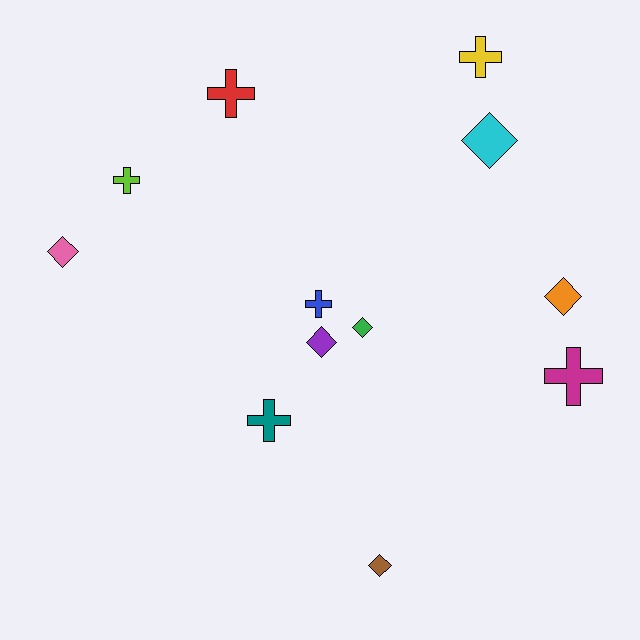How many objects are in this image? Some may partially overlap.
There are 12 objects.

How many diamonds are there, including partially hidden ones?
There are 6 diamonds.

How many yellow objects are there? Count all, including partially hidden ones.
There is 1 yellow object.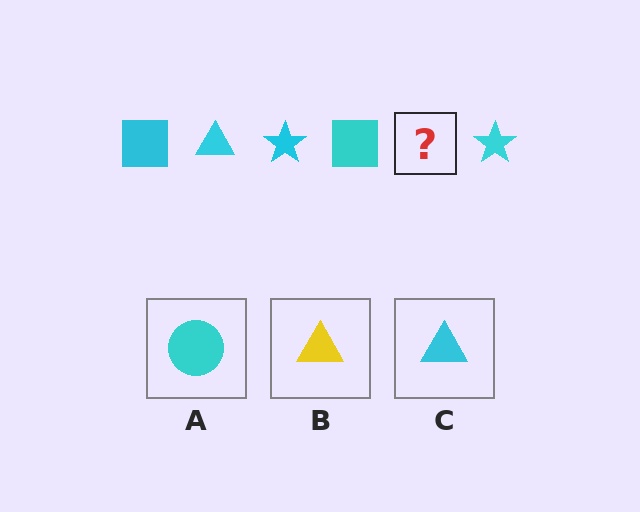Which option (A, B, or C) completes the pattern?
C.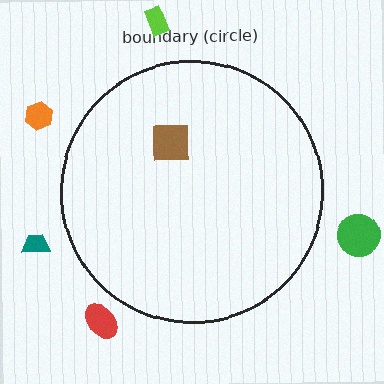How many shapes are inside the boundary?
1 inside, 5 outside.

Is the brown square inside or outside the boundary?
Inside.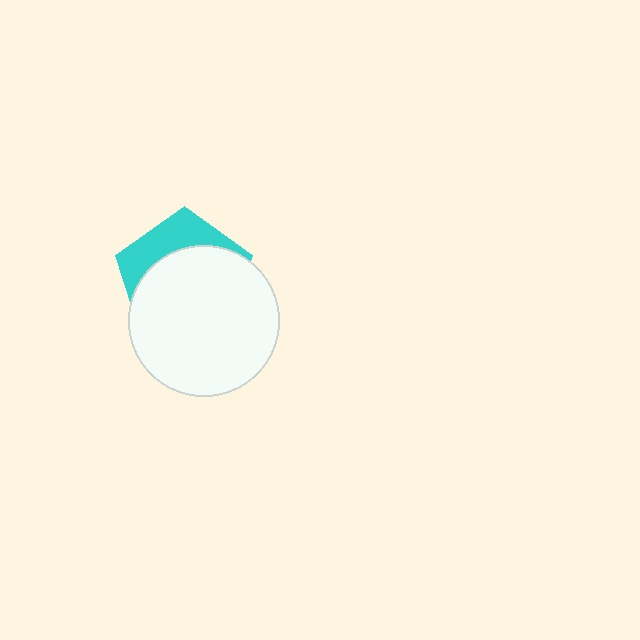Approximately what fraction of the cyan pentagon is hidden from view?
Roughly 69% of the cyan pentagon is hidden behind the white circle.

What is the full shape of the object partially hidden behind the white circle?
The partially hidden object is a cyan pentagon.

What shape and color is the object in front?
The object in front is a white circle.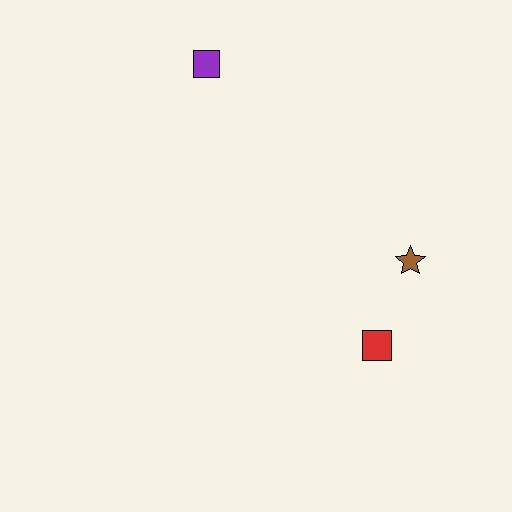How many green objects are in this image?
There are no green objects.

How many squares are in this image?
There are 2 squares.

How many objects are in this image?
There are 3 objects.